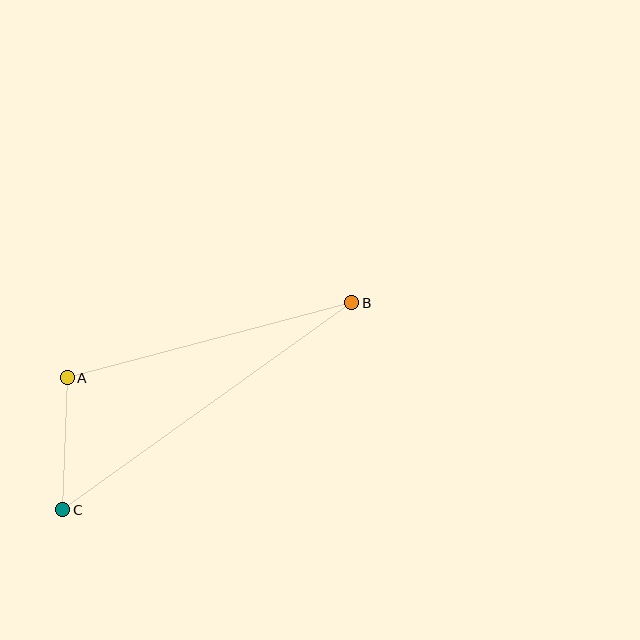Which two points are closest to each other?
Points A and C are closest to each other.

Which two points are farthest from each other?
Points B and C are farthest from each other.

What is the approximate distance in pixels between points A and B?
The distance between A and B is approximately 294 pixels.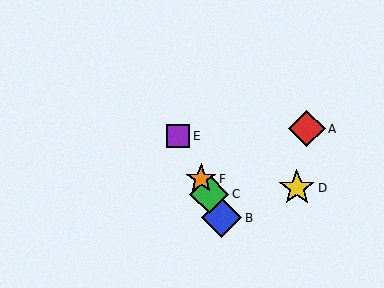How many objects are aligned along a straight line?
4 objects (B, C, E, F) are aligned along a straight line.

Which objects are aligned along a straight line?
Objects B, C, E, F are aligned along a straight line.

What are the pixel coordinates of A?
Object A is at (307, 129).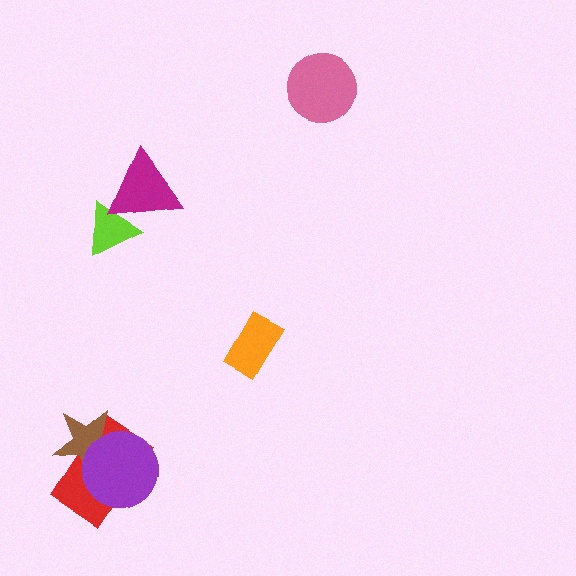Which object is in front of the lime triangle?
The magenta triangle is in front of the lime triangle.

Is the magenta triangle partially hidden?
No, no other shape covers it.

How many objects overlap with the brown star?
2 objects overlap with the brown star.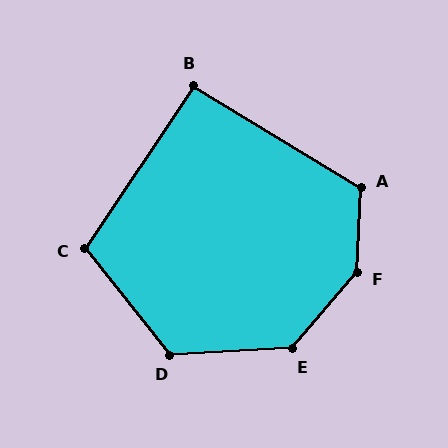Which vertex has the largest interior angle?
F, at approximately 142 degrees.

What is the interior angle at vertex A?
Approximately 119 degrees (obtuse).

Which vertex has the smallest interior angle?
B, at approximately 93 degrees.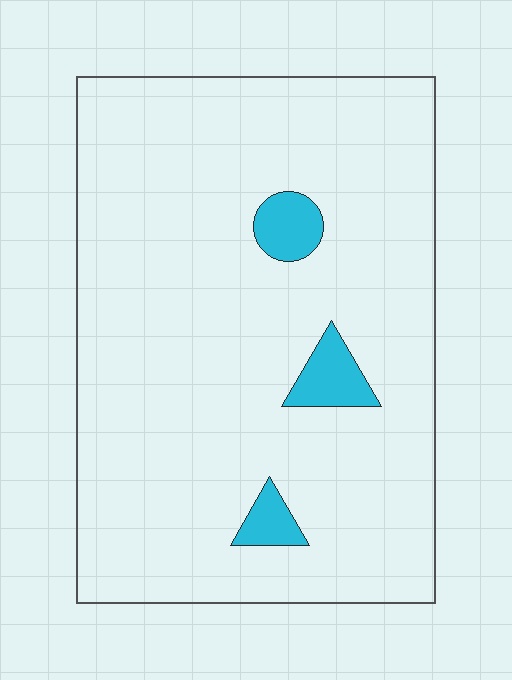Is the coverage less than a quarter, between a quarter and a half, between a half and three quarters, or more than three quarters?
Less than a quarter.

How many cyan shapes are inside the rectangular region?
3.